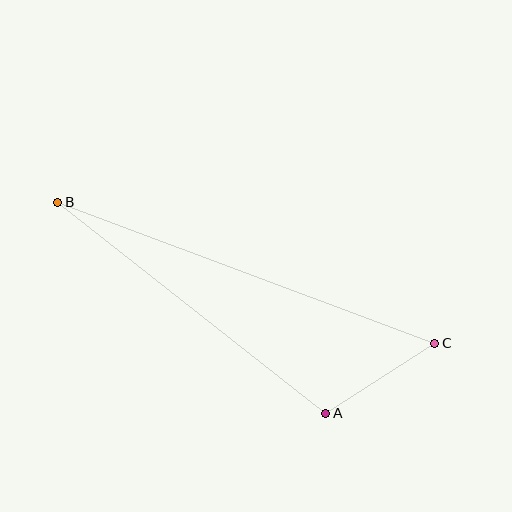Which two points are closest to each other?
Points A and C are closest to each other.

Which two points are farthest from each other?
Points B and C are farthest from each other.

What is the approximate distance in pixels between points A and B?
The distance between A and B is approximately 341 pixels.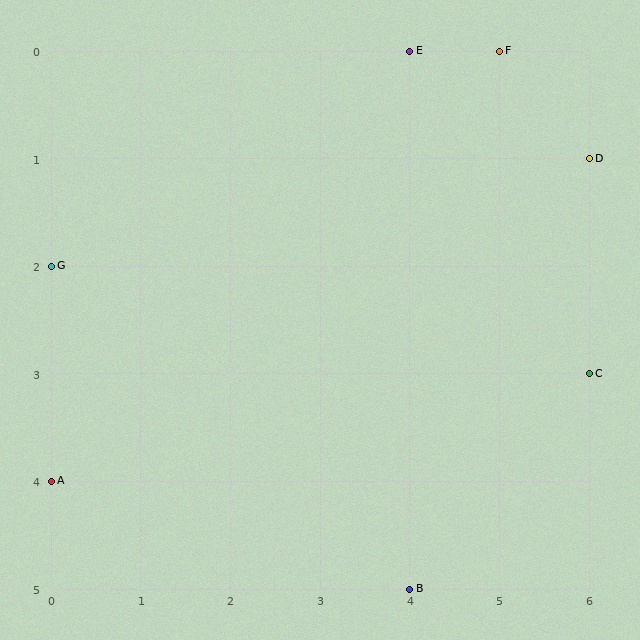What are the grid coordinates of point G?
Point G is at grid coordinates (0, 2).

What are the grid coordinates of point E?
Point E is at grid coordinates (4, 0).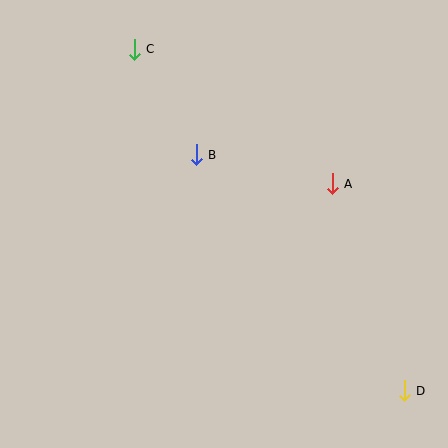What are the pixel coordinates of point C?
Point C is at (134, 49).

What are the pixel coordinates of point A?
Point A is at (332, 184).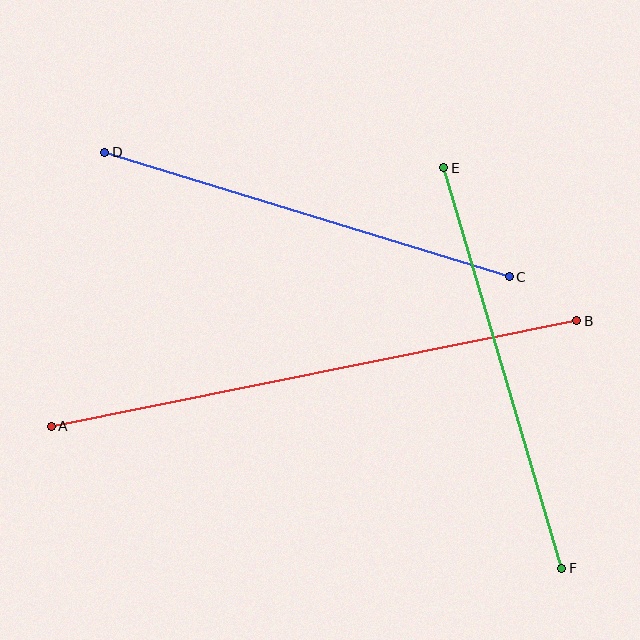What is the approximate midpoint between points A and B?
The midpoint is at approximately (314, 373) pixels.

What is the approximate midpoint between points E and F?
The midpoint is at approximately (503, 368) pixels.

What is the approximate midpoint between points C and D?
The midpoint is at approximately (307, 215) pixels.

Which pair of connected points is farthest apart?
Points A and B are farthest apart.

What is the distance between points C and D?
The distance is approximately 423 pixels.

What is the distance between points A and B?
The distance is approximately 536 pixels.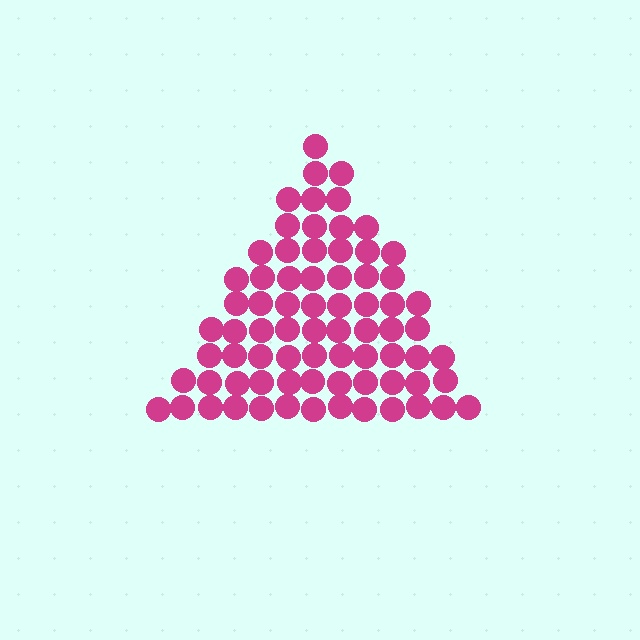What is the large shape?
The large shape is a triangle.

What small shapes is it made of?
It is made of small circles.